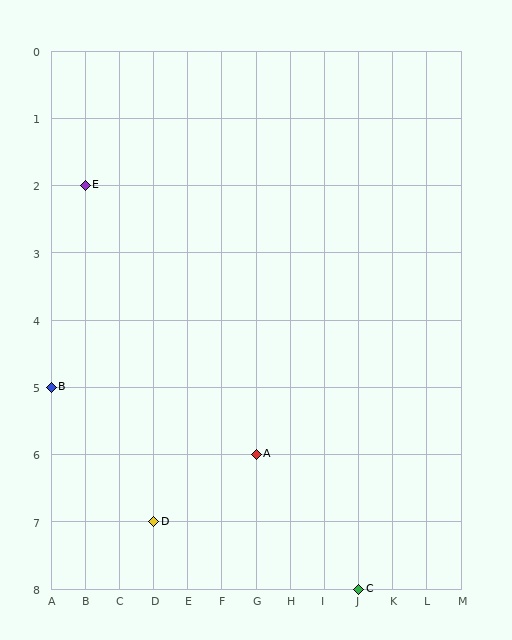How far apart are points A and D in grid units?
Points A and D are 3 columns and 1 row apart (about 3.2 grid units diagonally).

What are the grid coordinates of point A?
Point A is at grid coordinates (G, 6).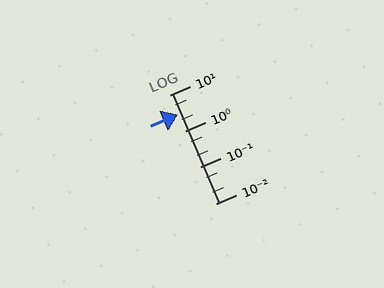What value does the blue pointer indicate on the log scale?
The pointer indicates approximately 2.9.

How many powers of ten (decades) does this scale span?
The scale spans 3 decades, from 0.01 to 10.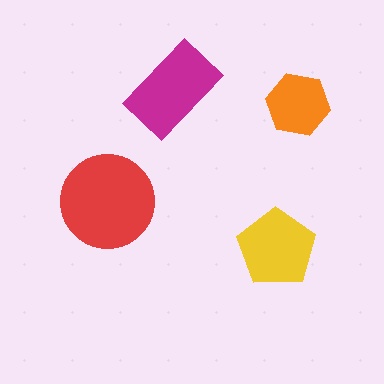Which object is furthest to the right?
The orange hexagon is rightmost.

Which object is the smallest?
The orange hexagon.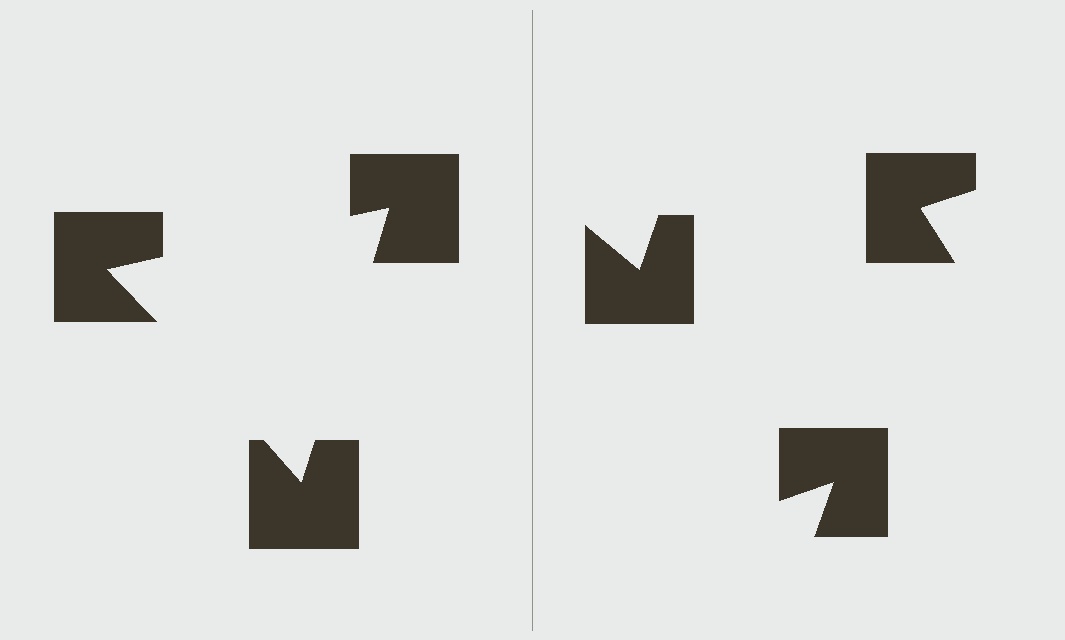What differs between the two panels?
The notched squares are positioned identically on both sides; only the wedge orientations differ. On the left they align to a triangle; on the right they are misaligned.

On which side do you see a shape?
An illusory triangle appears on the left side. On the right side the wedge cuts are rotated, so no coherent shape forms.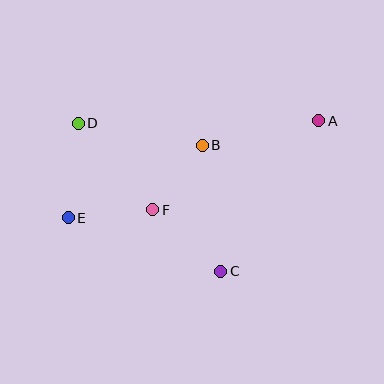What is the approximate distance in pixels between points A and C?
The distance between A and C is approximately 180 pixels.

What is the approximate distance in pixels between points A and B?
The distance between A and B is approximately 119 pixels.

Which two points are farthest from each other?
Points A and E are farthest from each other.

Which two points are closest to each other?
Points B and F are closest to each other.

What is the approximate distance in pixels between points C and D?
The distance between C and D is approximately 205 pixels.